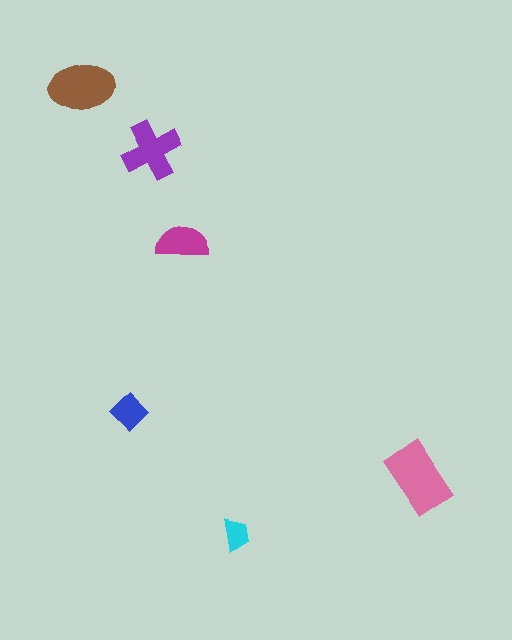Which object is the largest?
The pink rectangle.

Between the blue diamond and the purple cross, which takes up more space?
The purple cross.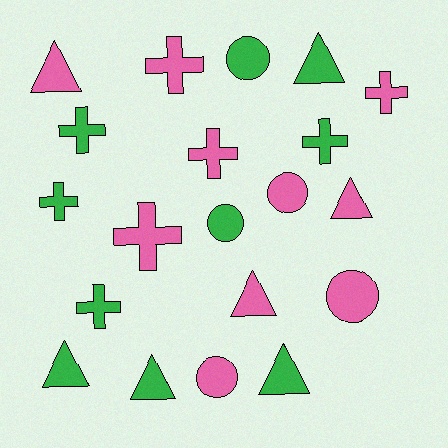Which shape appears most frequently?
Cross, with 8 objects.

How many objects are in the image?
There are 20 objects.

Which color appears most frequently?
Green, with 10 objects.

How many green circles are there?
There are 2 green circles.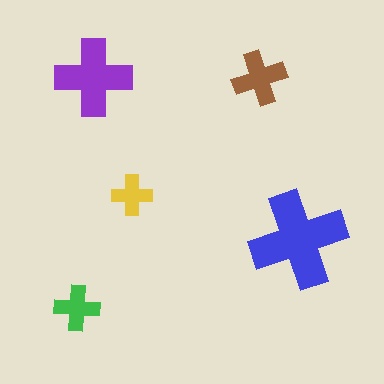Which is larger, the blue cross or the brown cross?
The blue one.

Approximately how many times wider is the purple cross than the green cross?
About 1.5 times wider.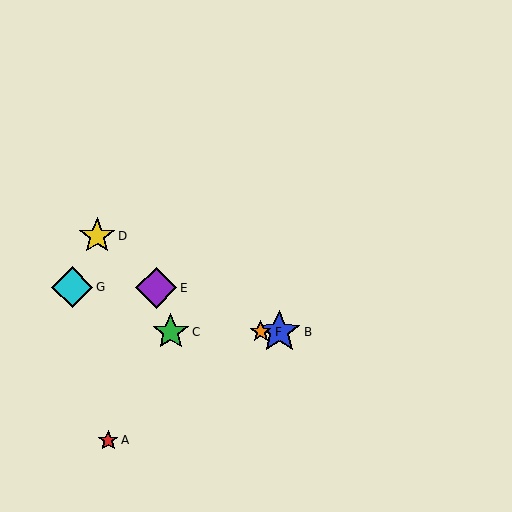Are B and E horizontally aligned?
No, B is at y≈332 and E is at y≈288.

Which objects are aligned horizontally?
Objects B, C, F are aligned horizontally.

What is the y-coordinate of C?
Object C is at y≈332.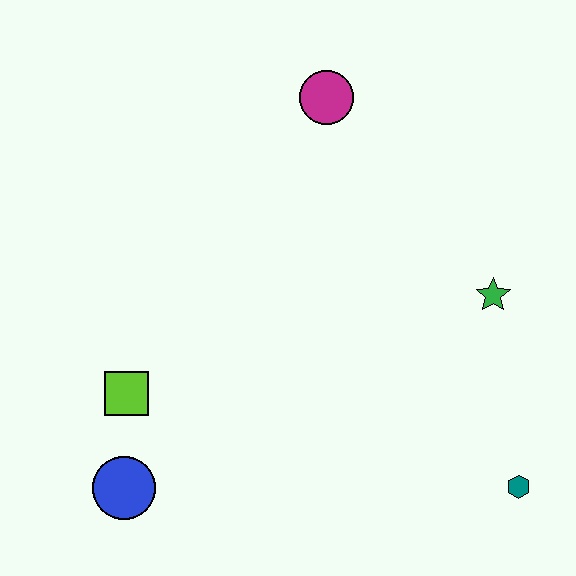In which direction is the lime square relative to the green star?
The lime square is to the left of the green star.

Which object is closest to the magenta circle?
The green star is closest to the magenta circle.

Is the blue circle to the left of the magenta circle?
Yes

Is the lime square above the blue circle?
Yes